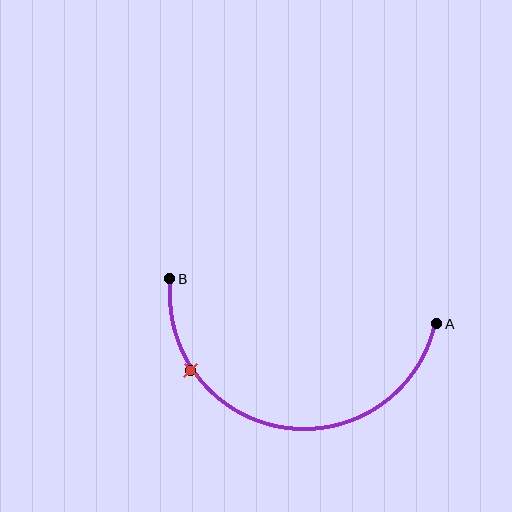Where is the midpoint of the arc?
The arc midpoint is the point on the curve farthest from the straight line joining A and B. It sits below that line.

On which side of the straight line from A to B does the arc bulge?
The arc bulges below the straight line connecting A and B.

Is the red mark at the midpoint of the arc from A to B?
No. The red mark lies on the arc but is closer to endpoint B. The arc midpoint would be at the point on the curve equidistant along the arc from both A and B.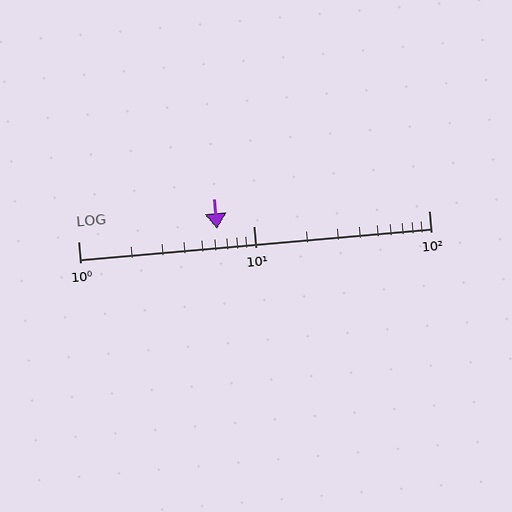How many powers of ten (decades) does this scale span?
The scale spans 2 decades, from 1 to 100.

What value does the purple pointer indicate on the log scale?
The pointer indicates approximately 6.2.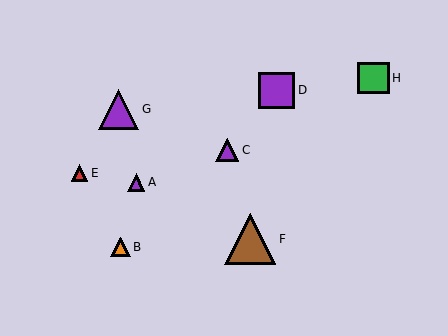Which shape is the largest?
The brown triangle (labeled F) is the largest.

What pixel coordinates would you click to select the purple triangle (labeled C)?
Click at (227, 150) to select the purple triangle C.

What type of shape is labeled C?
Shape C is a purple triangle.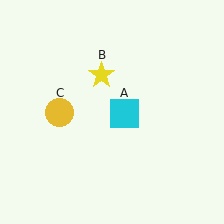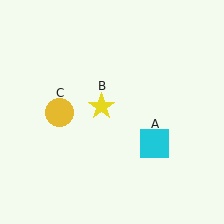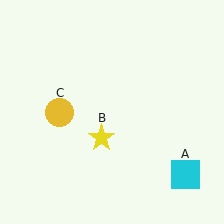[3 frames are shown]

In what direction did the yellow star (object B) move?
The yellow star (object B) moved down.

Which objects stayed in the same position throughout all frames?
Yellow circle (object C) remained stationary.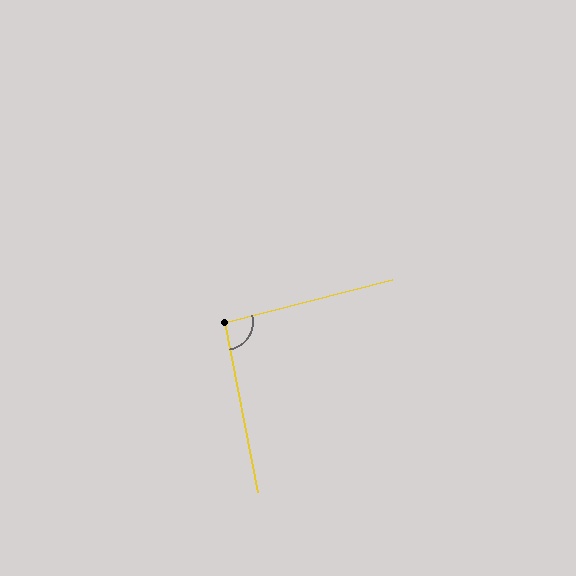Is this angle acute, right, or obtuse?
It is approximately a right angle.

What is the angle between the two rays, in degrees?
Approximately 93 degrees.